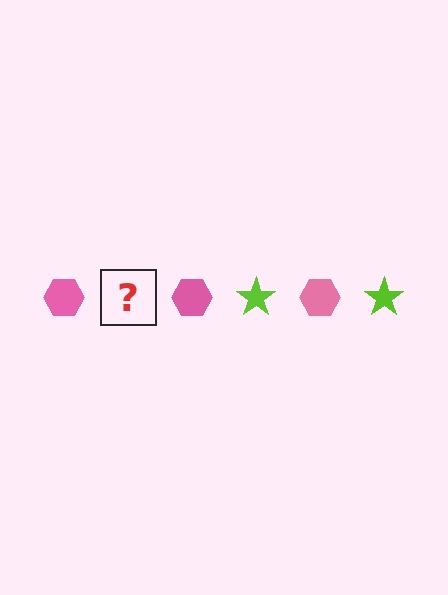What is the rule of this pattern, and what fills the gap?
The rule is that the pattern alternates between pink hexagon and lime star. The gap should be filled with a lime star.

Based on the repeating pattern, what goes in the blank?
The blank should be a lime star.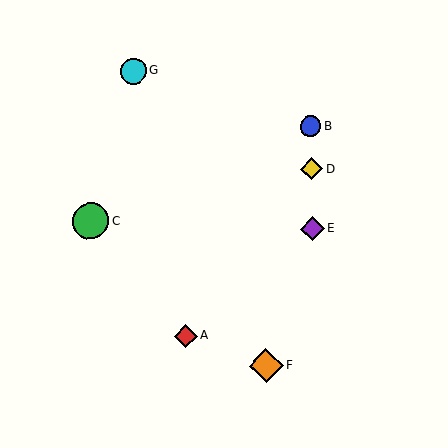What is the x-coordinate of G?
Object G is at x≈133.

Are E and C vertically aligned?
No, E is at x≈313 and C is at x≈91.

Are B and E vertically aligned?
Yes, both are at x≈311.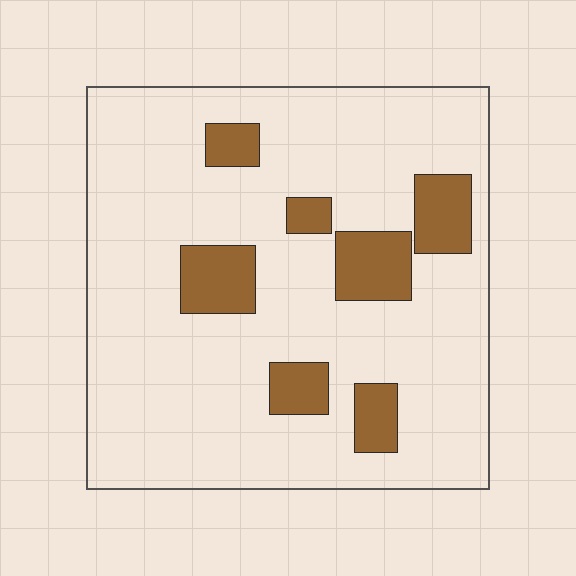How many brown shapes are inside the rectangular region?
7.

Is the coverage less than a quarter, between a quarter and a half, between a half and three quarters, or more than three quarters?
Less than a quarter.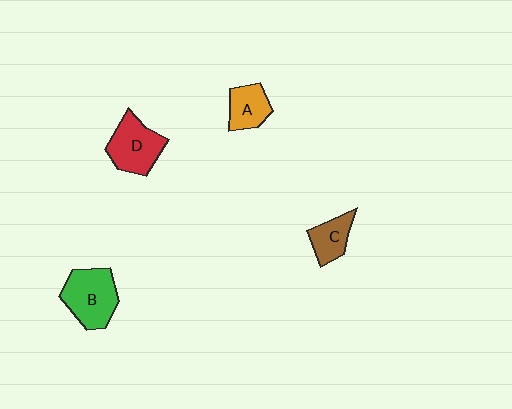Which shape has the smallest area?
Shape C (brown).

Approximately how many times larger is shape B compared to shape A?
Approximately 1.6 times.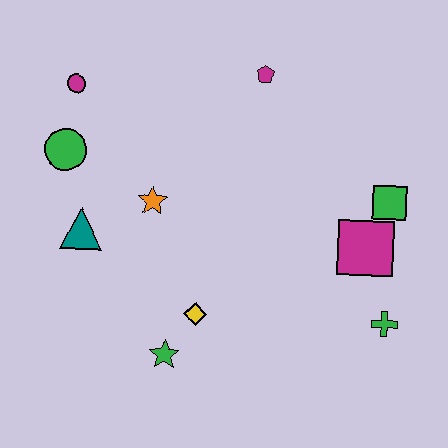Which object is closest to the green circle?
The magenta circle is closest to the green circle.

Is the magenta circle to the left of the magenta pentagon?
Yes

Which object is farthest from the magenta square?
The magenta circle is farthest from the magenta square.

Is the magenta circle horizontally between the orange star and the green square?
No